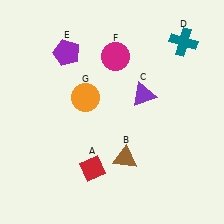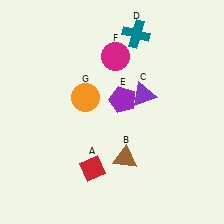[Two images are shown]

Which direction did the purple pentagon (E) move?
The purple pentagon (E) moved right.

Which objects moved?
The objects that moved are: the teal cross (D), the purple pentagon (E).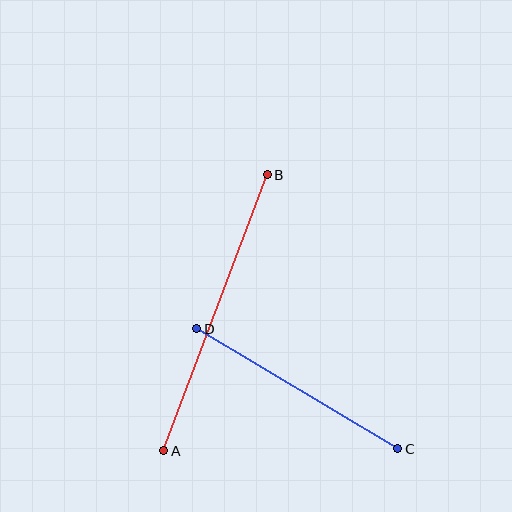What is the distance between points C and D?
The distance is approximately 234 pixels.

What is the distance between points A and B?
The distance is approximately 294 pixels.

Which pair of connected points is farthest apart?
Points A and B are farthest apart.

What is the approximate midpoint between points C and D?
The midpoint is at approximately (297, 389) pixels.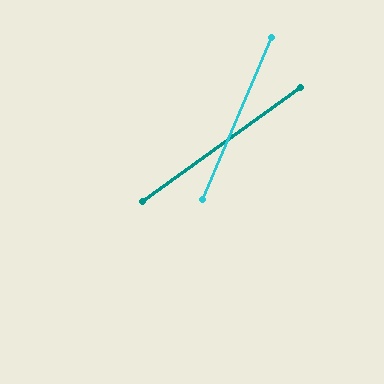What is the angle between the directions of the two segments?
Approximately 31 degrees.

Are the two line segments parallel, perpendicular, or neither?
Neither parallel nor perpendicular — they differ by about 31°.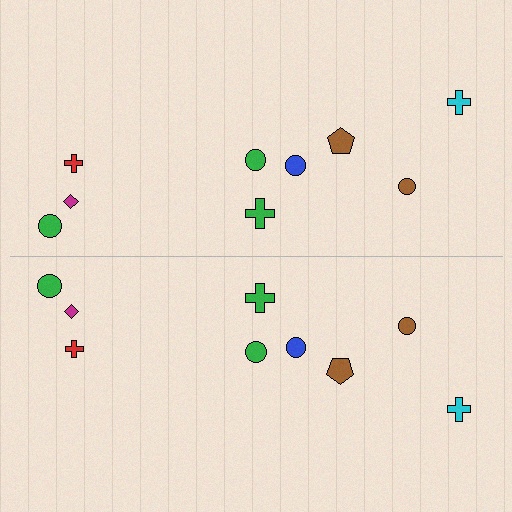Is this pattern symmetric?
Yes, this pattern has bilateral (reflection) symmetry.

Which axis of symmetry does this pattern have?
The pattern has a horizontal axis of symmetry running through the center of the image.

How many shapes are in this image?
There are 18 shapes in this image.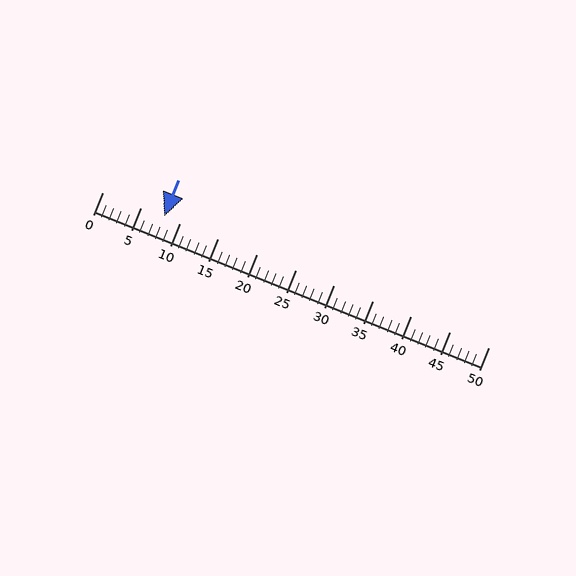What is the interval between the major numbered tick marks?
The major tick marks are spaced 5 units apart.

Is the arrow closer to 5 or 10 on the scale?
The arrow is closer to 10.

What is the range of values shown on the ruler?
The ruler shows values from 0 to 50.